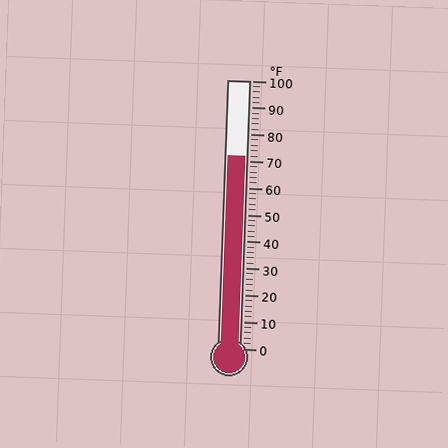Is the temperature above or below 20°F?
The temperature is above 20°F.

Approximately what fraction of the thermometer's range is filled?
The thermometer is filled to approximately 70% of its range.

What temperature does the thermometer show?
The thermometer shows approximately 72°F.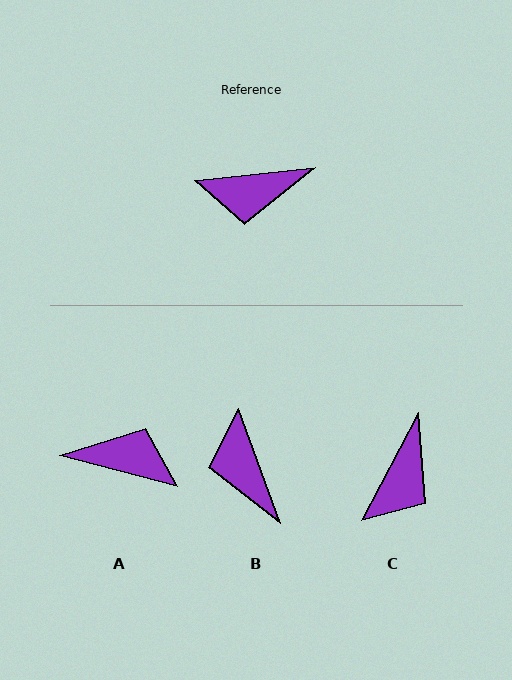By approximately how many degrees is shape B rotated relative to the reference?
Approximately 76 degrees clockwise.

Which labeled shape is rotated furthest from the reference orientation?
A, about 159 degrees away.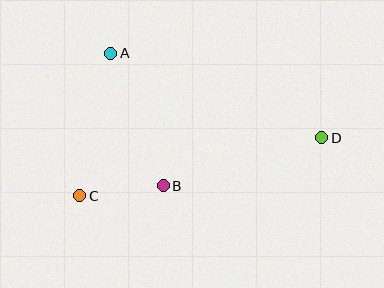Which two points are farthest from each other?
Points C and D are farthest from each other.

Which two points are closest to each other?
Points B and C are closest to each other.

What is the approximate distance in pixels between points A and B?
The distance between A and B is approximately 143 pixels.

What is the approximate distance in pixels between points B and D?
The distance between B and D is approximately 166 pixels.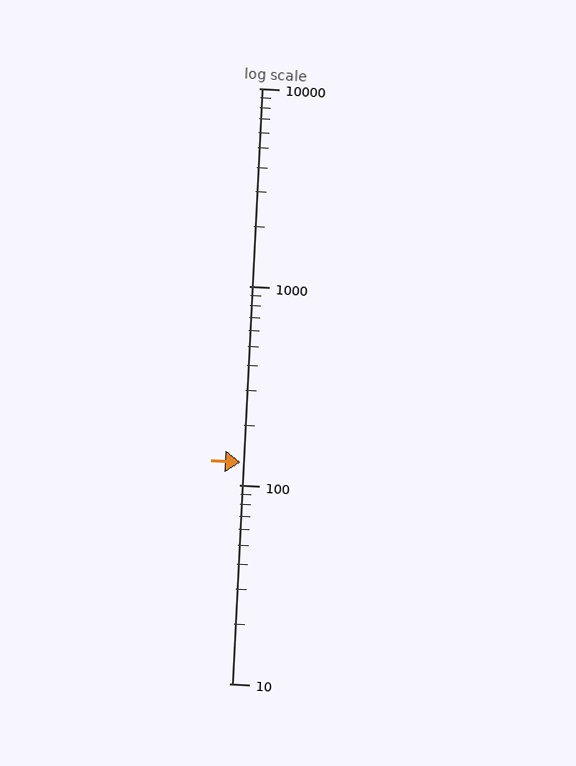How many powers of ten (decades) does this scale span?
The scale spans 3 decades, from 10 to 10000.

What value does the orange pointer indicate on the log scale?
The pointer indicates approximately 130.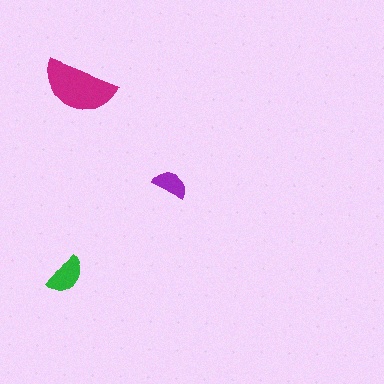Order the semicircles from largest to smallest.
the magenta one, the green one, the purple one.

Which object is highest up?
The magenta semicircle is topmost.